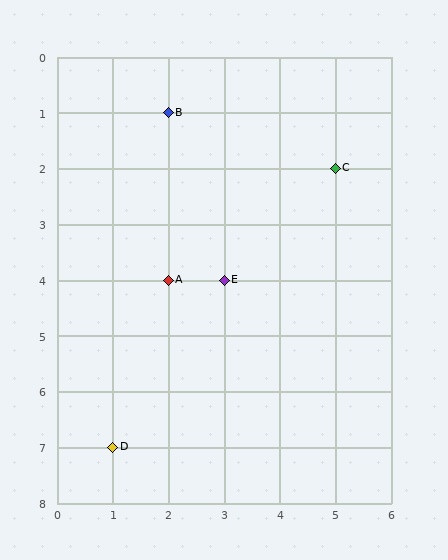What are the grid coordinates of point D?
Point D is at grid coordinates (1, 7).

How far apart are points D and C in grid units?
Points D and C are 4 columns and 5 rows apart (about 6.4 grid units diagonally).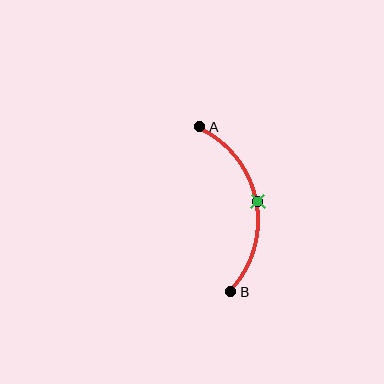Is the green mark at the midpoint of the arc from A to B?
Yes. The green mark lies on the arc at equal arc-length from both A and B — it is the arc midpoint.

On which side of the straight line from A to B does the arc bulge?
The arc bulges to the right of the straight line connecting A and B.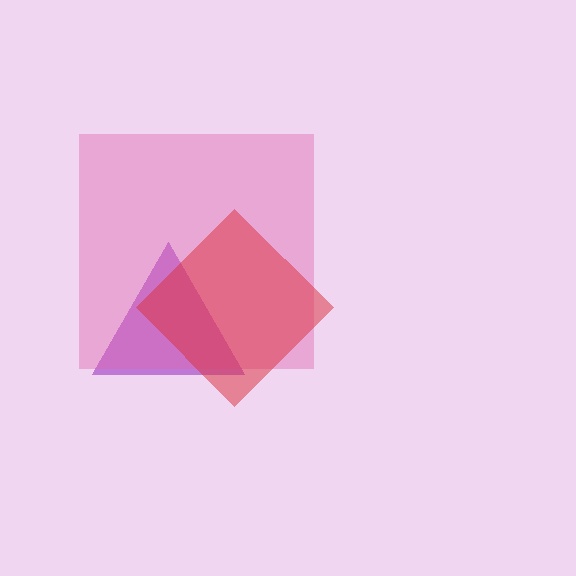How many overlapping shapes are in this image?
There are 3 overlapping shapes in the image.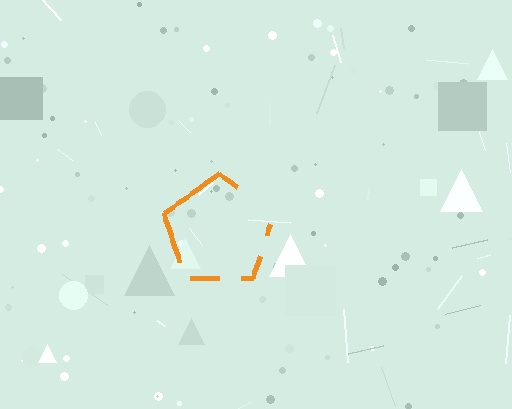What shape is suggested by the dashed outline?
The dashed outline suggests a pentagon.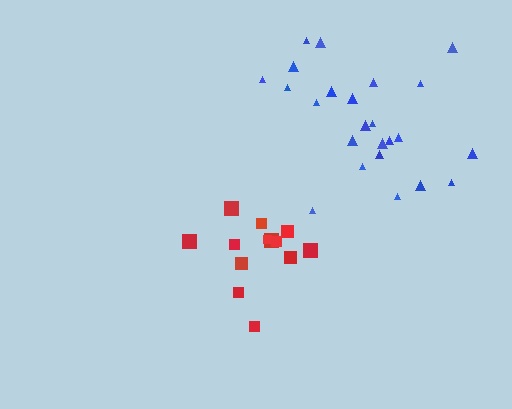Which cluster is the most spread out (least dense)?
Blue.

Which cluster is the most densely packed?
Red.